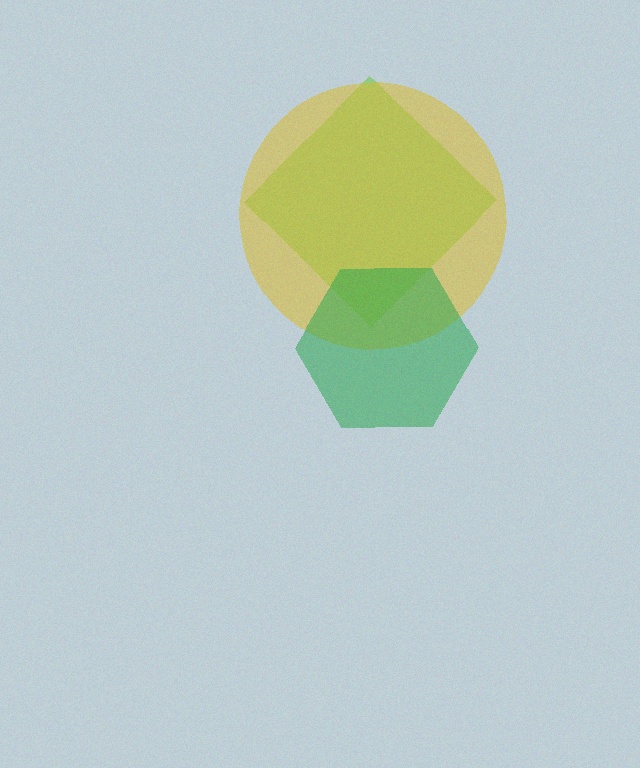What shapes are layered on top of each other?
The layered shapes are: a lime diamond, a yellow circle, a green hexagon.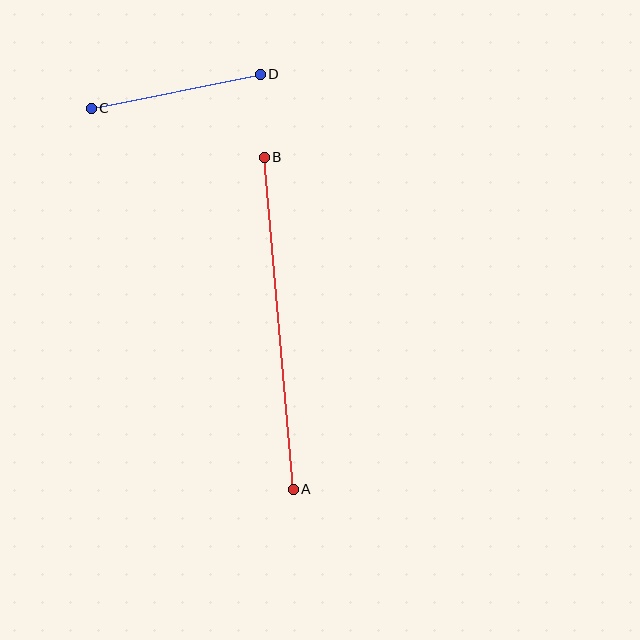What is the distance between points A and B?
The distance is approximately 333 pixels.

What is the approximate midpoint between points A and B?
The midpoint is at approximately (279, 323) pixels.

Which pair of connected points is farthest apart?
Points A and B are farthest apart.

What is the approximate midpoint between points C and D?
The midpoint is at approximately (176, 91) pixels.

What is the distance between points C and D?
The distance is approximately 172 pixels.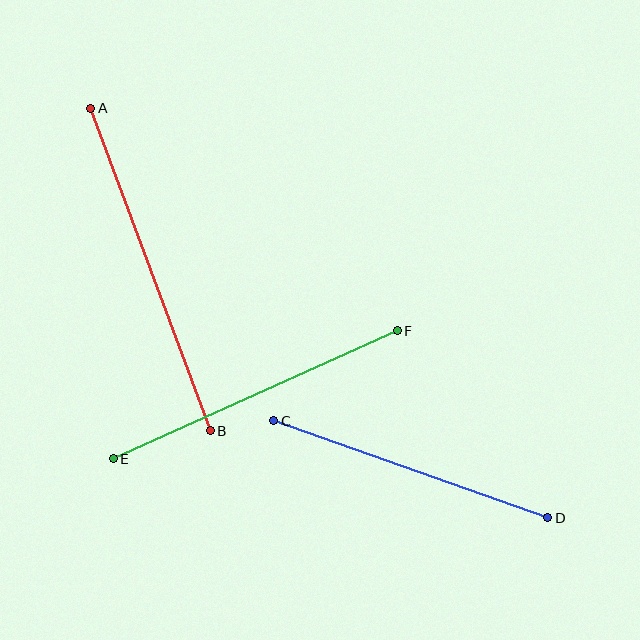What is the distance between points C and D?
The distance is approximately 291 pixels.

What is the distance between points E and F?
The distance is approximately 312 pixels.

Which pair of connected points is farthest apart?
Points A and B are farthest apart.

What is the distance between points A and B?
The distance is approximately 344 pixels.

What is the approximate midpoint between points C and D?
The midpoint is at approximately (411, 469) pixels.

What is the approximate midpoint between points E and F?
The midpoint is at approximately (255, 395) pixels.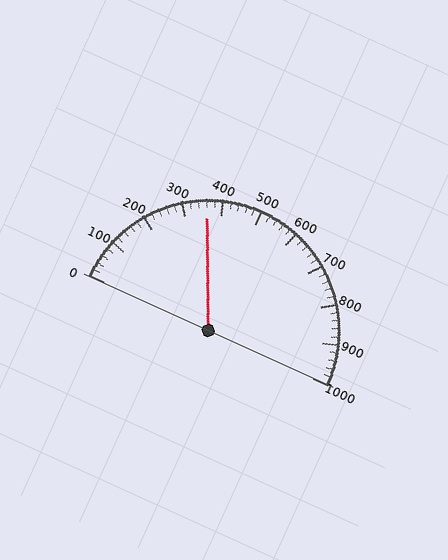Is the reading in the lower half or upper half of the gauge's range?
The reading is in the lower half of the range (0 to 1000).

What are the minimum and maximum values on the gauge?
The gauge ranges from 0 to 1000.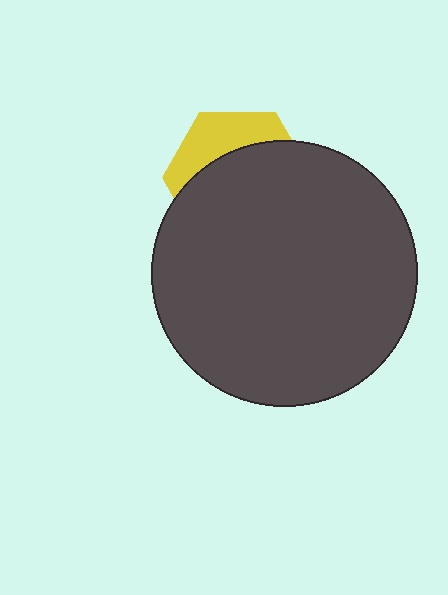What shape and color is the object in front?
The object in front is a dark gray circle.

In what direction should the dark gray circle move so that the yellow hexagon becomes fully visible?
The dark gray circle should move down. That is the shortest direction to clear the overlap and leave the yellow hexagon fully visible.